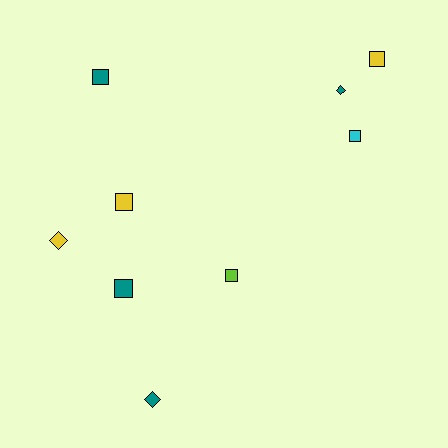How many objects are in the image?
There are 9 objects.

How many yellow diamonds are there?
There is 1 yellow diamond.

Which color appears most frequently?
Teal, with 4 objects.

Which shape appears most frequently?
Square, with 6 objects.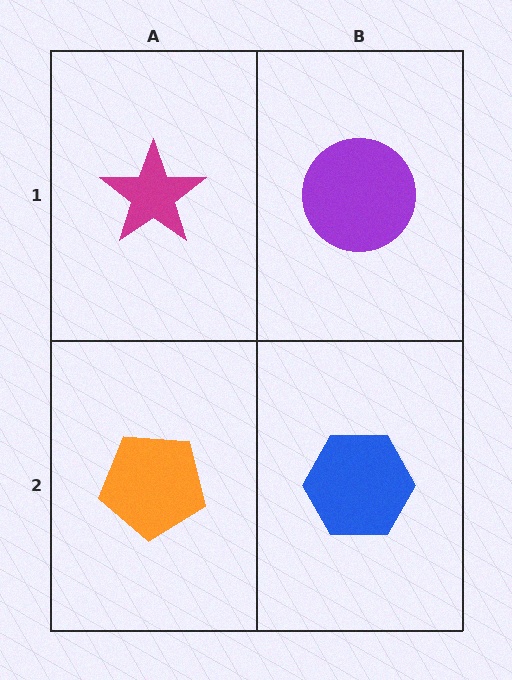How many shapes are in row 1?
2 shapes.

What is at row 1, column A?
A magenta star.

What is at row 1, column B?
A purple circle.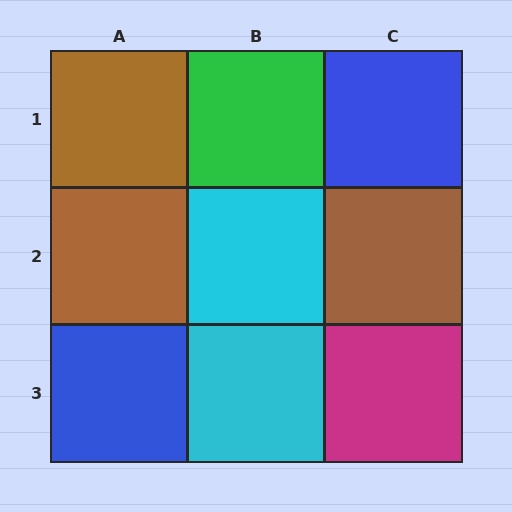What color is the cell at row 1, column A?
Brown.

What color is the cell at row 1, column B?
Green.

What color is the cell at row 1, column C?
Blue.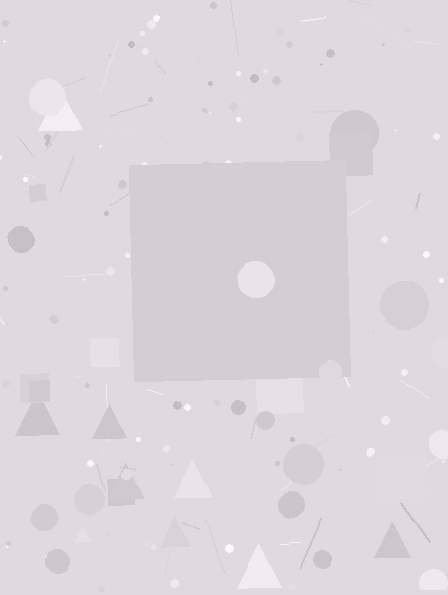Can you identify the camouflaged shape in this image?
The camouflaged shape is a square.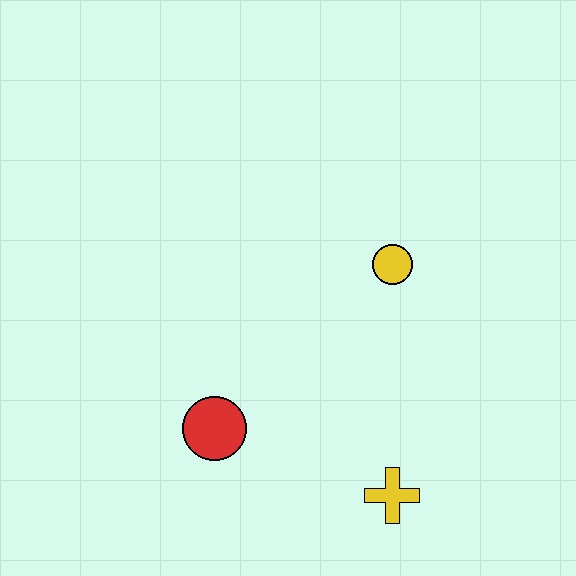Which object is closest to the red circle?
The yellow cross is closest to the red circle.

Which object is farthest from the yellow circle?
The red circle is farthest from the yellow circle.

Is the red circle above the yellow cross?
Yes